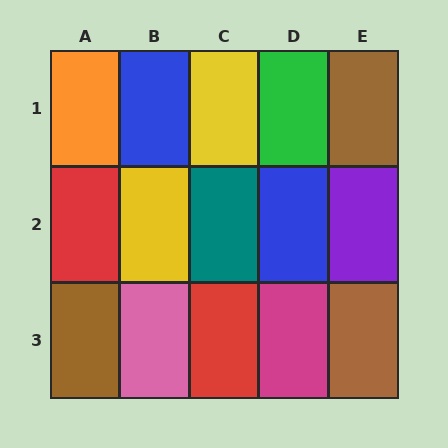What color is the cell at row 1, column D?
Green.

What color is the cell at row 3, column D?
Magenta.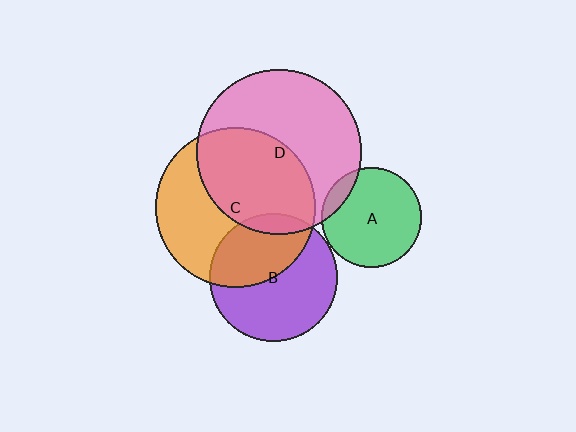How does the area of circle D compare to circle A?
Approximately 2.8 times.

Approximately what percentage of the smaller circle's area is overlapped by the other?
Approximately 10%.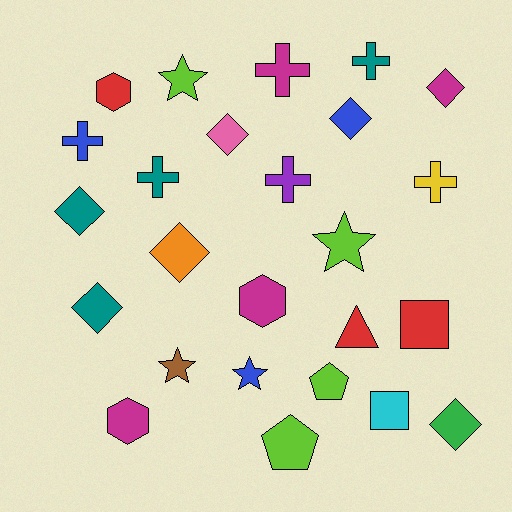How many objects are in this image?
There are 25 objects.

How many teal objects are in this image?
There are 4 teal objects.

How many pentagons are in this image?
There are 2 pentagons.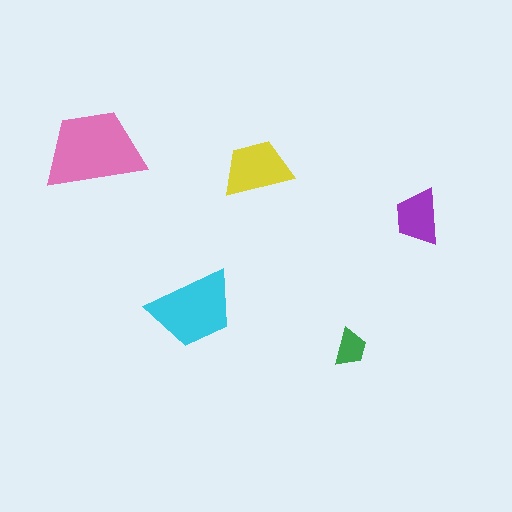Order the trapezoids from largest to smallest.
the pink one, the cyan one, the yellow one, the purple one, the green one.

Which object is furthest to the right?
The purple trapezoid is rightmost.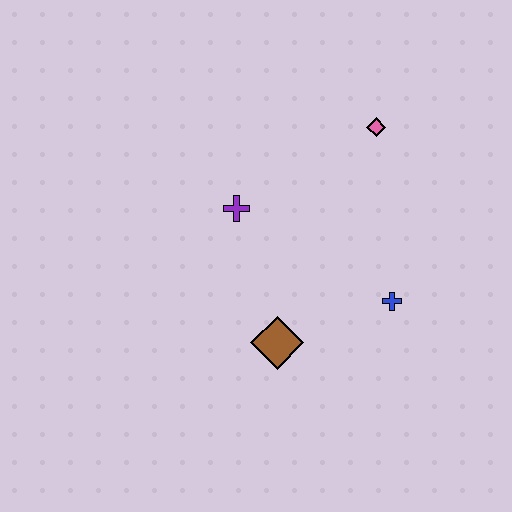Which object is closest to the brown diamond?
The blue cross is closest to the brown diamond.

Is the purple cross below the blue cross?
No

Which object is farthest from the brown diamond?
The pink diamond is farthest from the brown diamond.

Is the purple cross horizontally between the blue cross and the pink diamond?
No